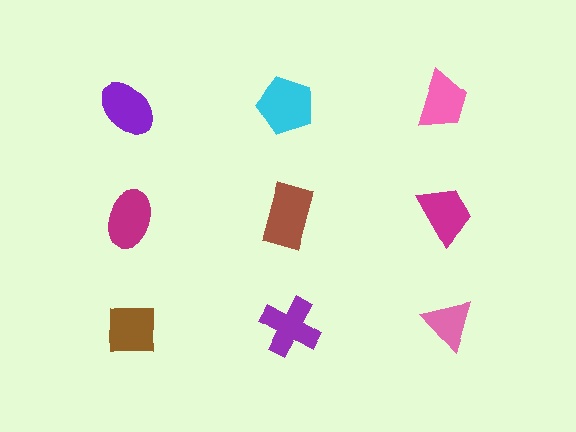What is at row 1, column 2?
A cyan pentagon.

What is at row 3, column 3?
A pink triangle.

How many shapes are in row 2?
3 shapes.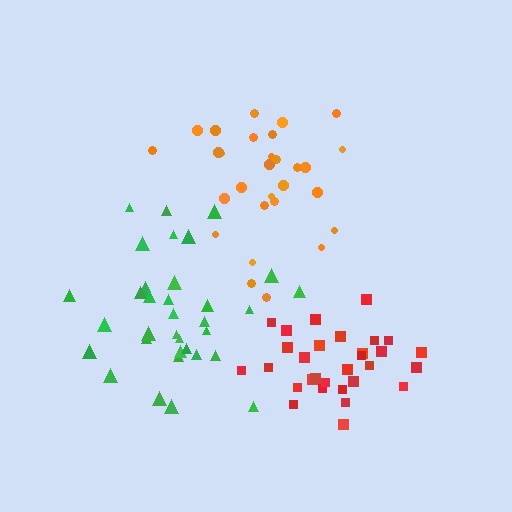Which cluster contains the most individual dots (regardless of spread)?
Green (35).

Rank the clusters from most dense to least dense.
red, green, orange.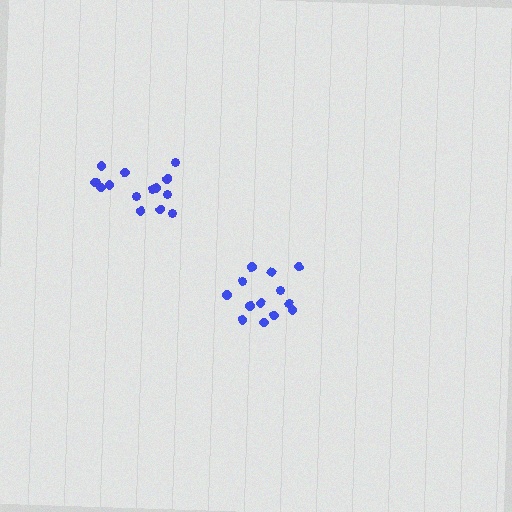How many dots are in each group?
Group 1: 13 dots, Group 2: 16 dots (29 total).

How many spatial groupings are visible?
There are 2 spatial groupings.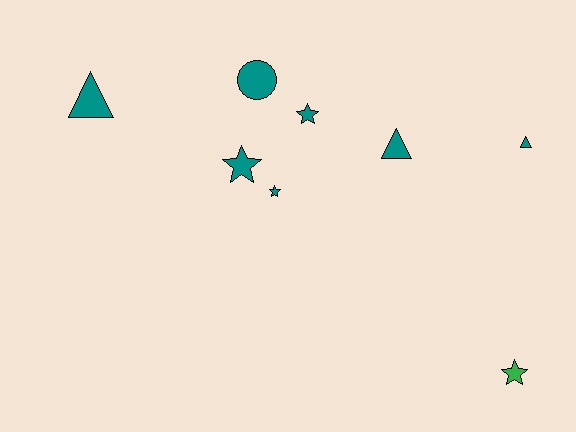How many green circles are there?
There are no green circles.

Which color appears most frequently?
Teal, with 7 objects.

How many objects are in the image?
There are 8 objects.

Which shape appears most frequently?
Star, with 4 objects.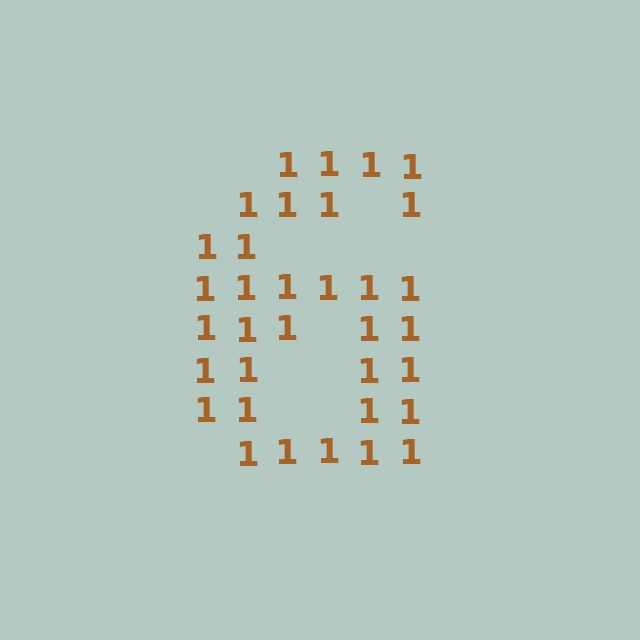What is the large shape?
The large shape is the digit 6.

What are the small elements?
The small elements are digit 1's.